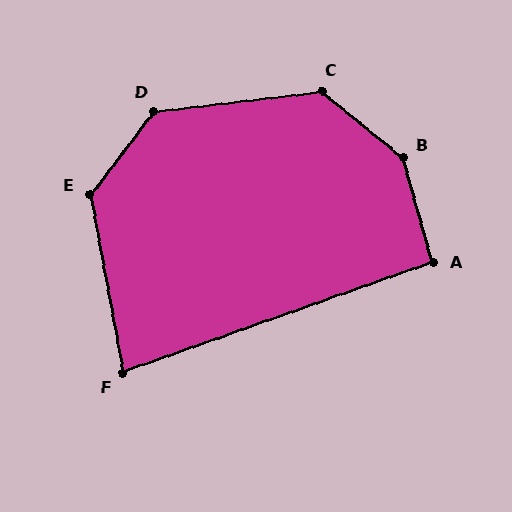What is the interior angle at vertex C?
Approximately 134 degrees (obtuse).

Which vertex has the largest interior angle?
B, at approximately 145 degrees.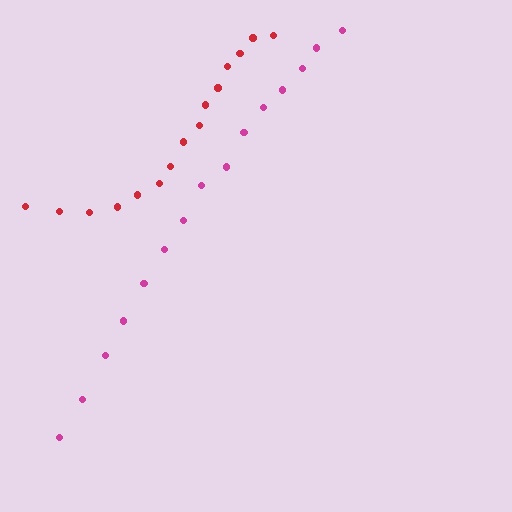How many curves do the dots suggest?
There are 2 distinct paths.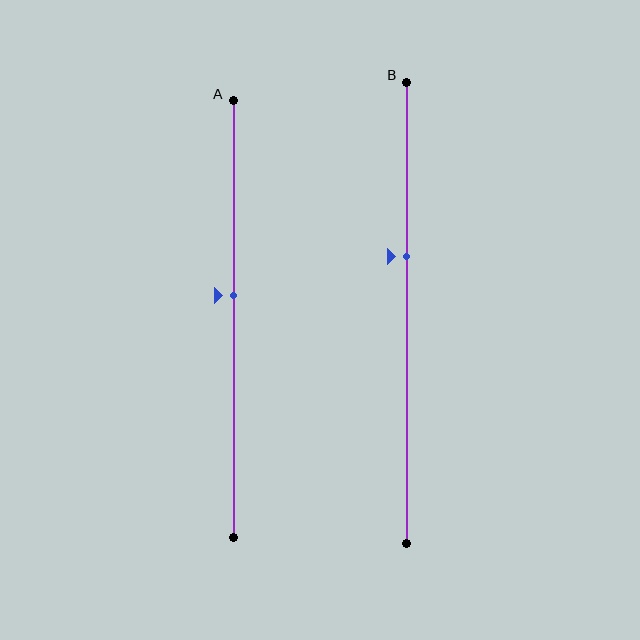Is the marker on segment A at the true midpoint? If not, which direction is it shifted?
No, the marker on segment A is shifted upward by about 5% of the segment length.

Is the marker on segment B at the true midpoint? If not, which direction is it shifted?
No, the marker on segment B is shifted upward by about 12% of the segment length.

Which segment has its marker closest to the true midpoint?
Segment A has its marker closest to the true midpoint.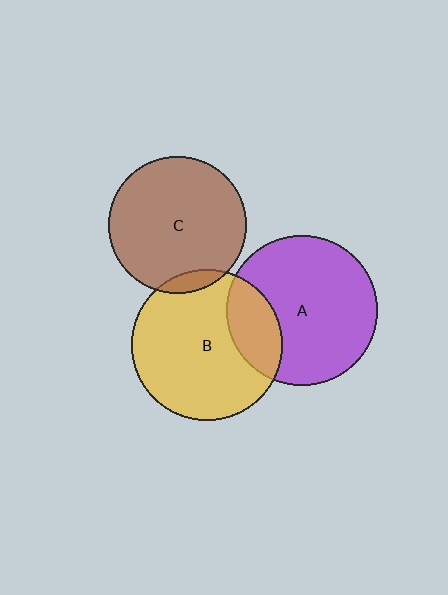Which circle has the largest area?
Circle B (yellow).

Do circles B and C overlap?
Yes.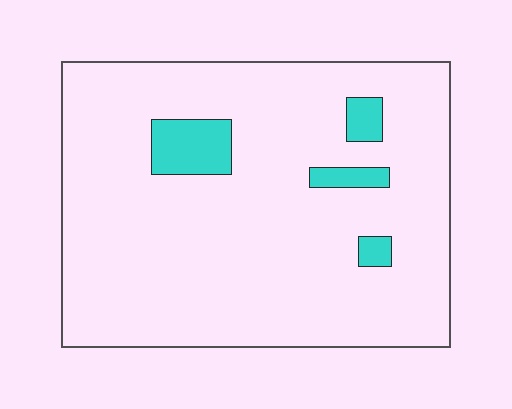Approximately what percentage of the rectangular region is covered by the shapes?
Approximately 10%.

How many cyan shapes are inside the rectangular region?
4.